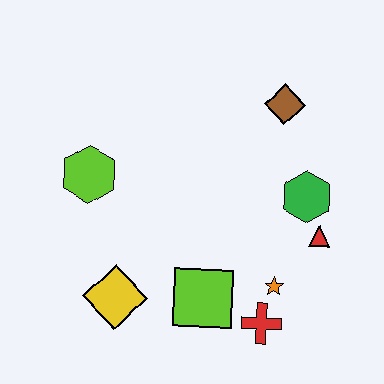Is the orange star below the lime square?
No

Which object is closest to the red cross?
The orange star is closest to the red cross.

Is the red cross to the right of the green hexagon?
No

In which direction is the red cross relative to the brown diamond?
The red cross is below the brown diamond.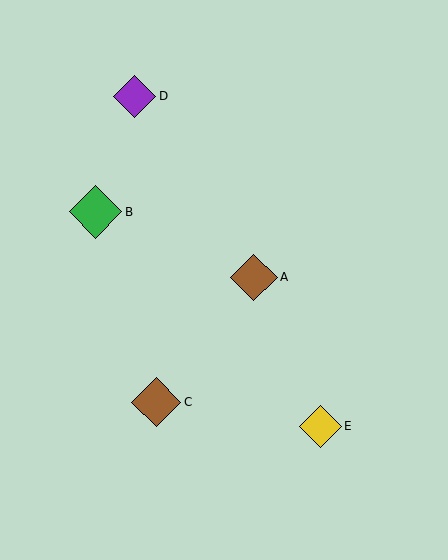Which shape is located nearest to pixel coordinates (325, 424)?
The yellow diamond (labeled E) at (320, 426) is nearest to that location.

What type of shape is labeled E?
Shape E is a yellow diamond.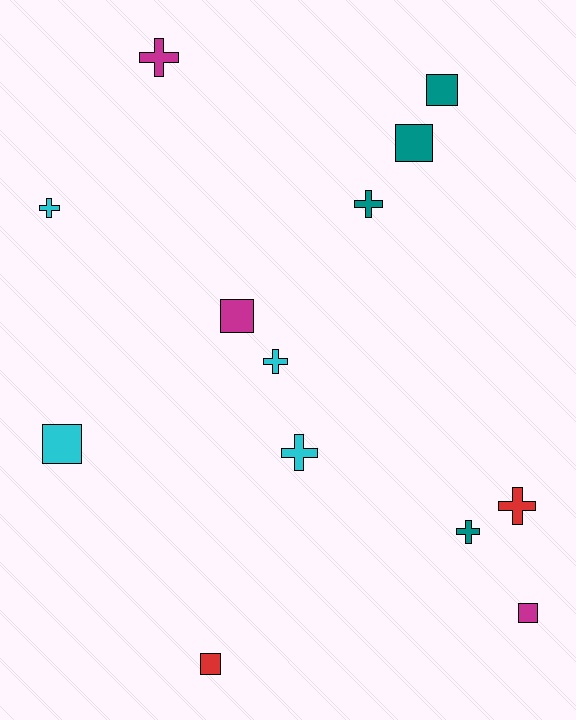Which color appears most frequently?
Teal, with 4 objects.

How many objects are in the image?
There are 13 objects.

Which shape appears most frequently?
Cross, with 7 objects.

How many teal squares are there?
There are 2 teal squares.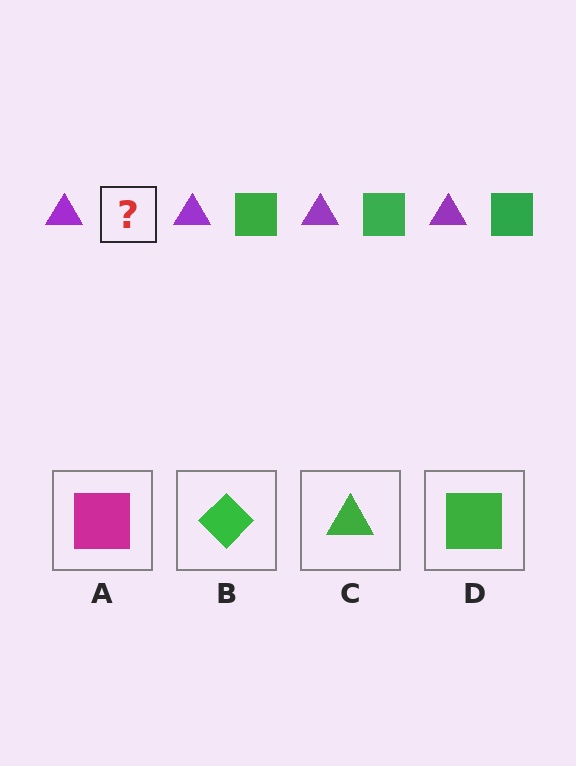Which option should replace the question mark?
Option D.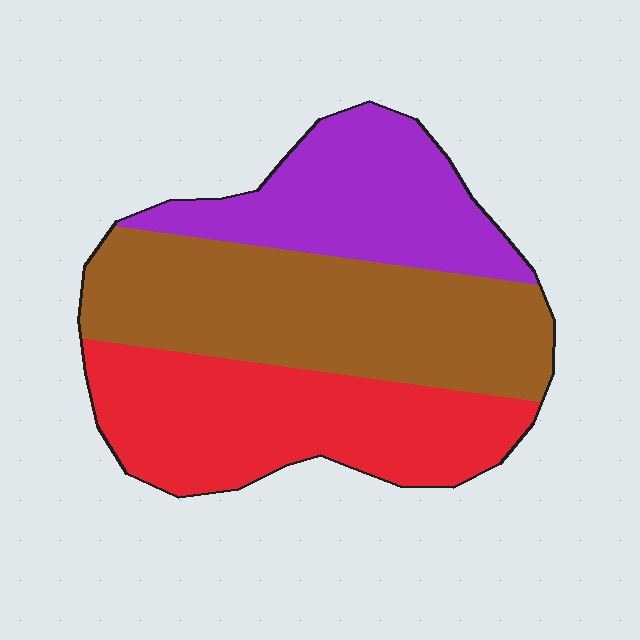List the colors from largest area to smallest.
From largest to smallest: brown, red, purple.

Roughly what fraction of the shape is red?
Red covers around 35% of the shape.